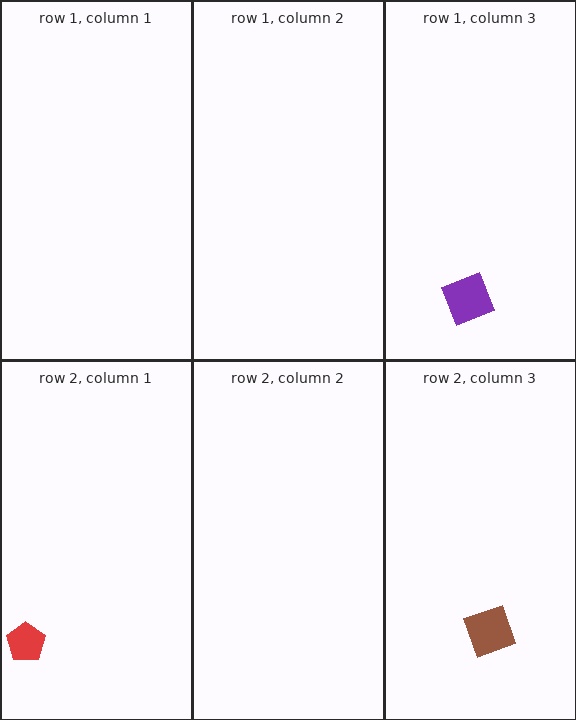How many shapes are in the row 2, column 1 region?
1.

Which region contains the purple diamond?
The row 1, column 3 region.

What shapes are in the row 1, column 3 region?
The purple diamond.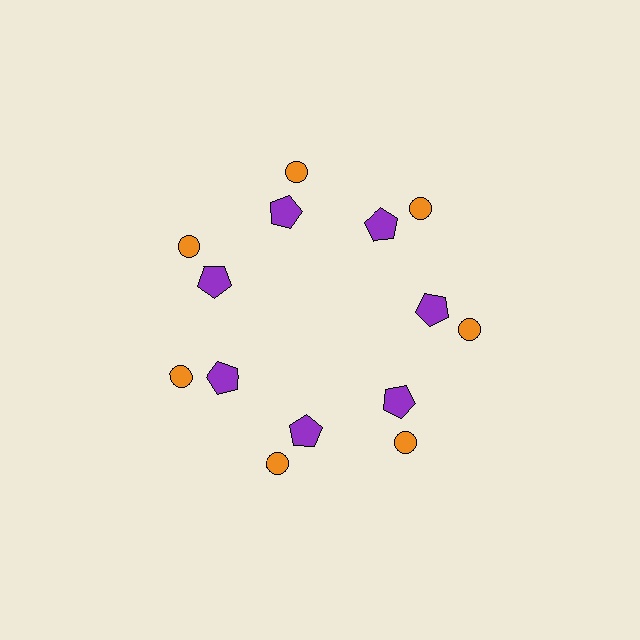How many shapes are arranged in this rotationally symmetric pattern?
There are 14 shapes, arranged in 7 groups of 2.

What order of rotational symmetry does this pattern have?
This pattern has 7-fold rotational symmetry.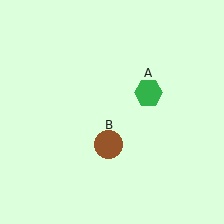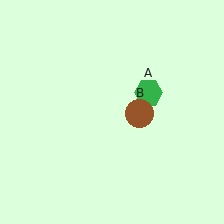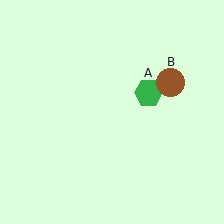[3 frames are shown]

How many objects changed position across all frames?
1 object changed position: brown circle (object B).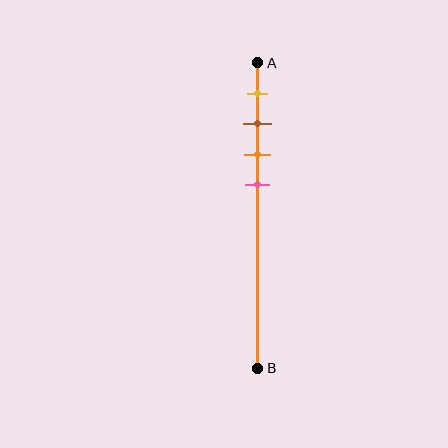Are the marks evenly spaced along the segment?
Yes, the marks are approximately evenly spaced.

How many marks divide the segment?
There are 4 marks dividing the segment.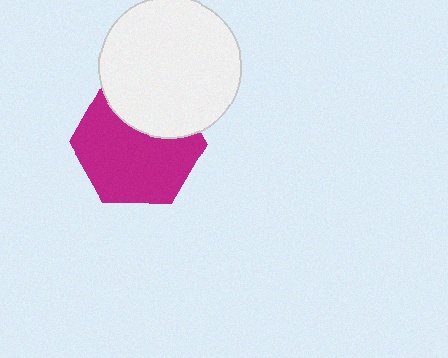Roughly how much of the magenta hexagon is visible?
Most of it is visible (roughly 69%).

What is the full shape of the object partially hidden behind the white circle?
The partially hidden object is a magenta hexagon.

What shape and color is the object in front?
The object in front is a white circle.